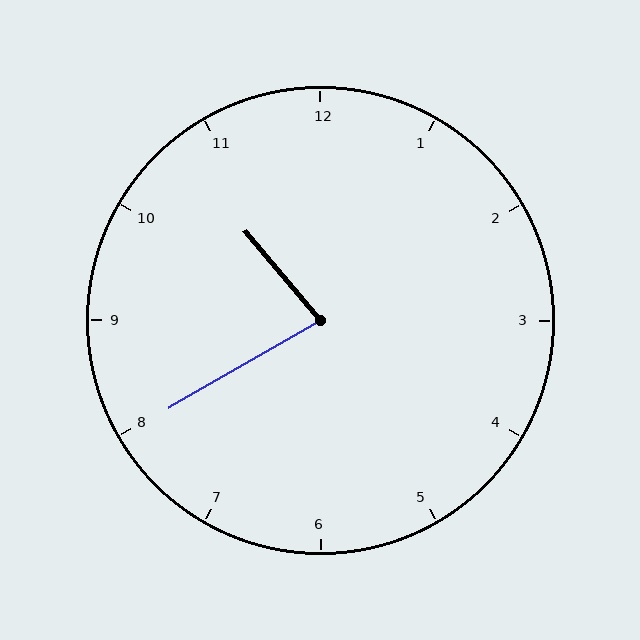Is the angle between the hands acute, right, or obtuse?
It is acute.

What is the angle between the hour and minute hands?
Approximately 80 degrees.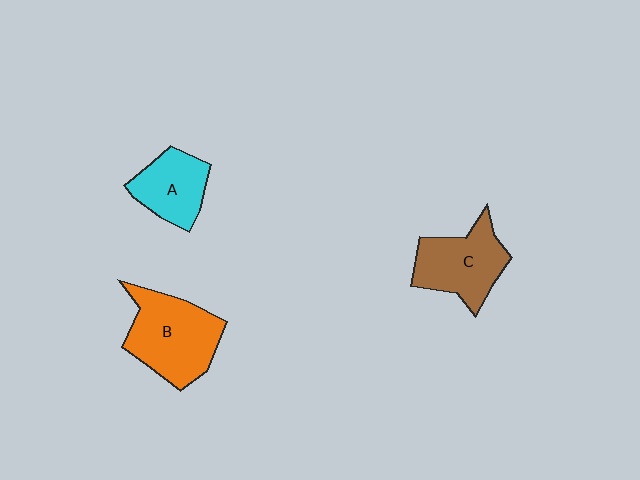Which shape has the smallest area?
Shape A (cyan).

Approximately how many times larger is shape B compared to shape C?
Approximately 1.2 times.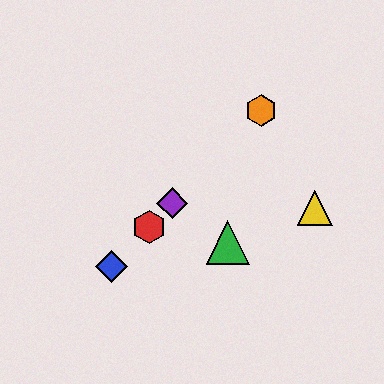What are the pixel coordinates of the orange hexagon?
The orange hexagon is at (261, 110).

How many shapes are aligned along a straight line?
4 shapes (the red hexagon, the blue diamond, the purple diamond, the orange hexagon) are aligned along a straight line.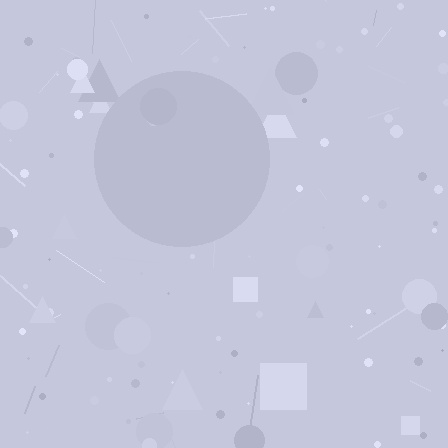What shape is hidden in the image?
A circle is hidden in the image.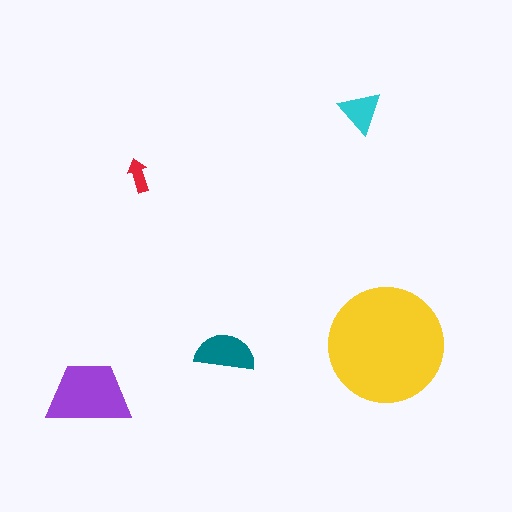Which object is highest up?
The cyan triangle is topmost.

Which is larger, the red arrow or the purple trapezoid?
The purple trapezoid.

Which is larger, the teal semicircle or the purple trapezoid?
The purple trapezoid.